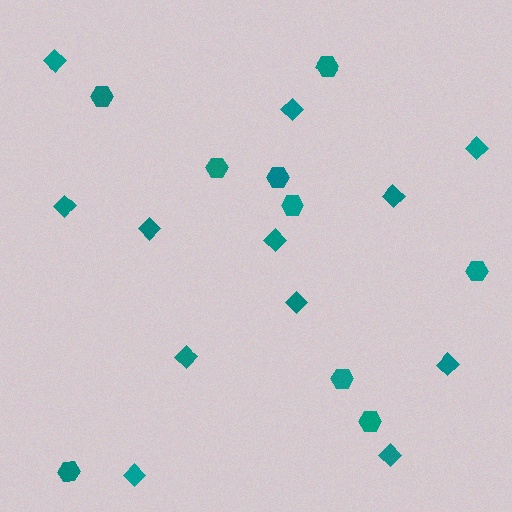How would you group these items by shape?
There are 2 groups: one group of diamonds (12) and one group of hexagons (9).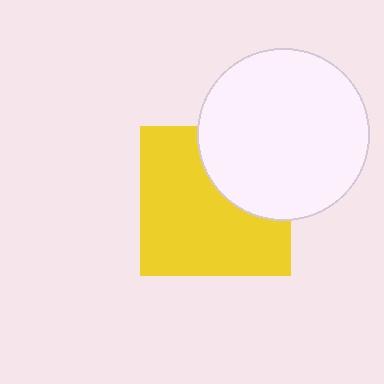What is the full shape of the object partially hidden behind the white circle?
The partially hidden object is a yellow square.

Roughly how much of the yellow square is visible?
Most of it is visible (roughly 67%).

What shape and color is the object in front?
The object in front is a white circle.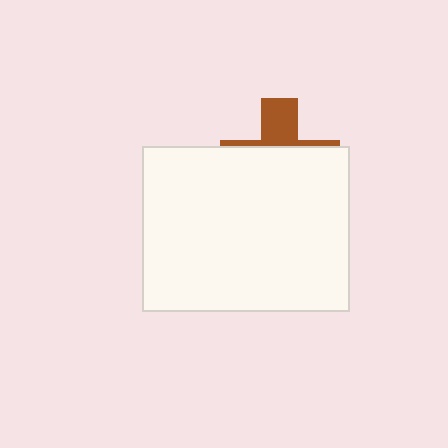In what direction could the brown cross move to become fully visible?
The brown cross could move up. That would shift it out from behind the white rectangle entirely.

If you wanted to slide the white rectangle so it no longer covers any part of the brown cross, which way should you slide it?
Slide it down — that is the most direct way to separate the two shapes.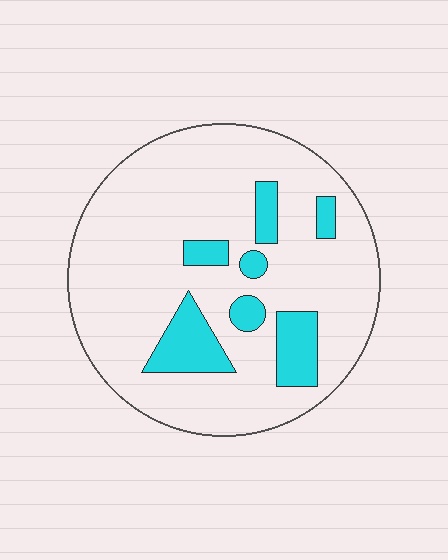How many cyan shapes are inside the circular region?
7.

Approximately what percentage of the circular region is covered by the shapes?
Approximately 15%.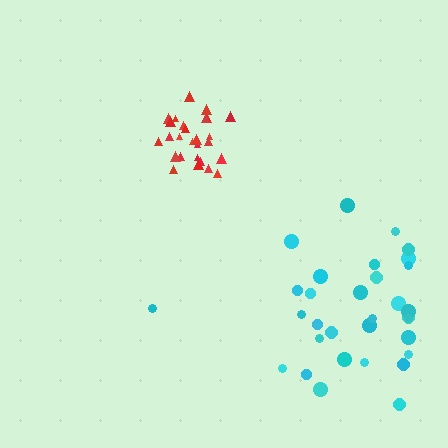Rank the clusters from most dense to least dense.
red, cyan.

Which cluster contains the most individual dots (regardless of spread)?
Cyan (34).